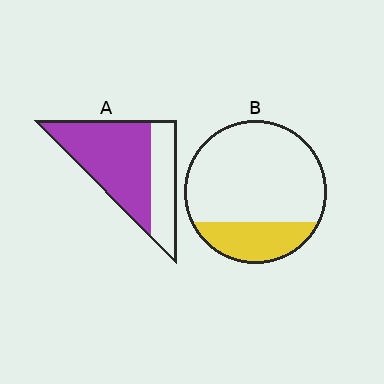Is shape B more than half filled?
No.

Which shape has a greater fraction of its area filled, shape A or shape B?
Shape A.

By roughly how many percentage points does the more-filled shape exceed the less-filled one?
By roughly 45 percentage points (A over B).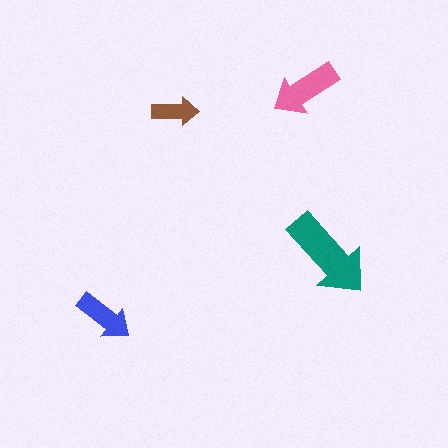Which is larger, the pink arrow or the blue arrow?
The pink one.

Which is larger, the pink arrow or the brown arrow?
The pink one.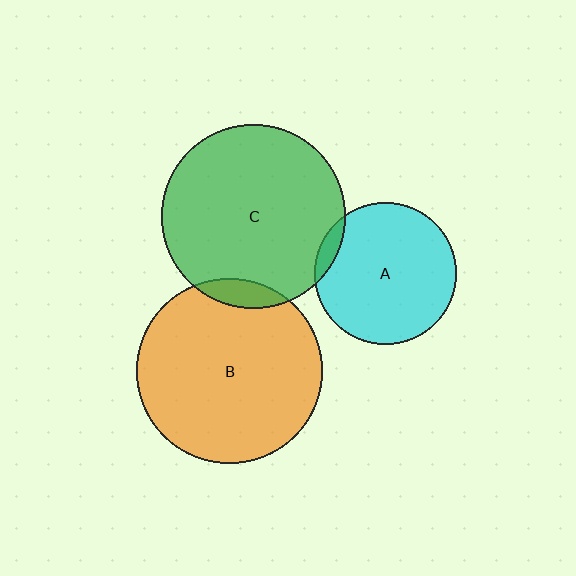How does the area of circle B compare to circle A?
Approximately 1.7 times.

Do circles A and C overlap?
Yes.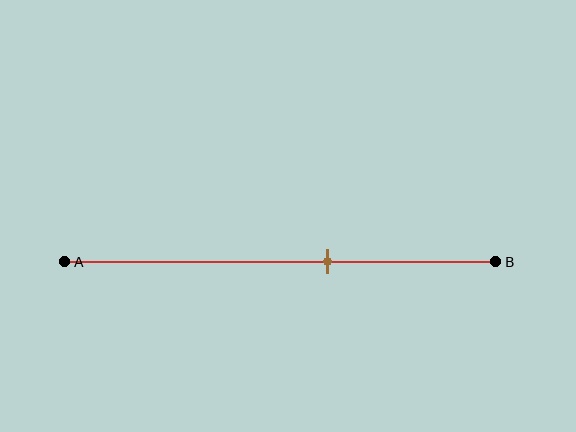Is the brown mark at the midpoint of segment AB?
No, the mark is at about 60% from A, not at the 50% midpoint.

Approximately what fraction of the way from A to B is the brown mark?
The brown mark is approximately 60% of the way from A to B.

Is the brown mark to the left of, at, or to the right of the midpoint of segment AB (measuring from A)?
The brown mark is to the right of the midpoint of segment AB.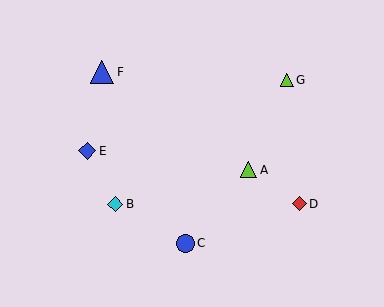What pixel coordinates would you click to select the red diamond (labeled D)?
Click at (299, 204) to select the red diamond D.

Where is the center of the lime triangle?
The center of the lime triangle is at (248, 170).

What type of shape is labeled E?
Shape E is a blue diamond.